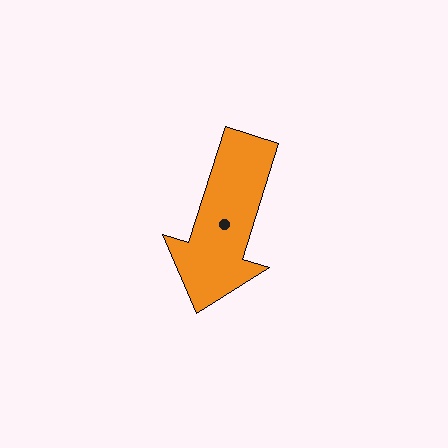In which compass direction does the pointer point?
South.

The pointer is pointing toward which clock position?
Roughly 7 o'clock.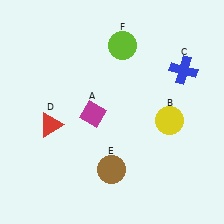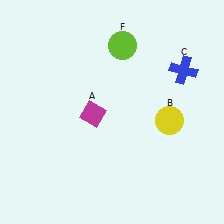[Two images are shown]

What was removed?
The red triangle (D), the brown circle (E) were removed in Image 2.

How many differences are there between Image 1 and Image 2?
There are 2 differences between the two images.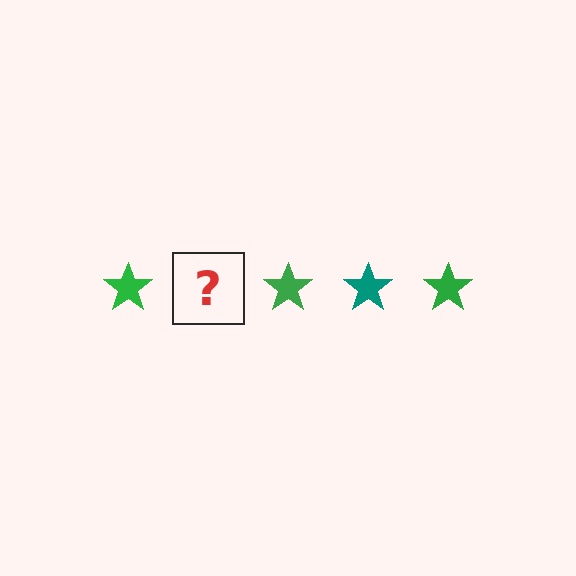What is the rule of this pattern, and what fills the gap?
The rule is that the pattern cycles through green, teal stars. The gap should be filled with a teal star.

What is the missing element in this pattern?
The missing element is a teal star.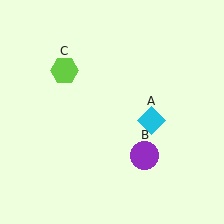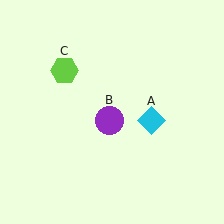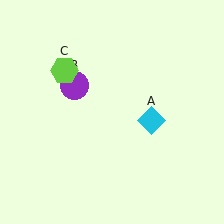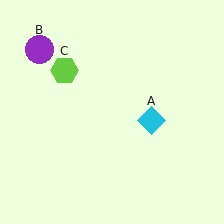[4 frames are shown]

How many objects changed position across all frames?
1 object changed position: purple circle (object B).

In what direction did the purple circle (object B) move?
The purple circle (object B) moved up and to the left.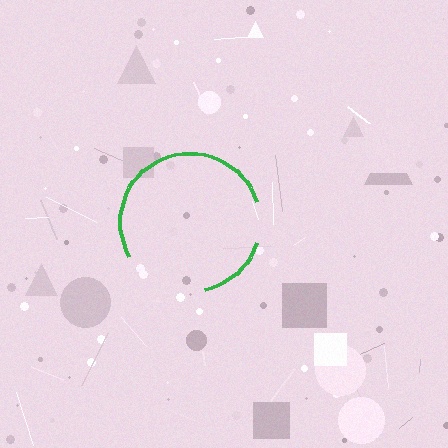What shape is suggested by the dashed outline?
The dashed outline suggests a circle.